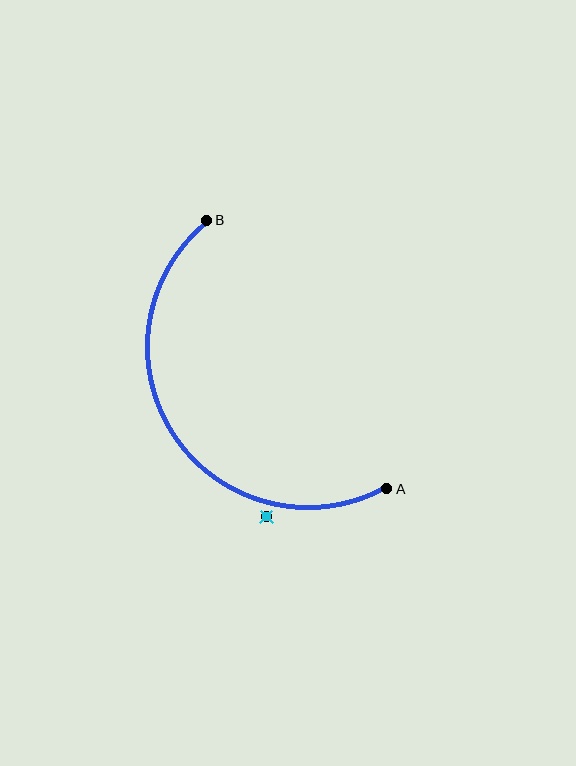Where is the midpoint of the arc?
The arc midpoint is the point on the curve farthest from the straight line joining A and B. It sits below and to the left of that line.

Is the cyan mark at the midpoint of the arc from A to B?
No — the cyan mark does not lie on the arc at all. It sits slightly outside the curve.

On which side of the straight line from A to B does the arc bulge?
The arc bulges below and to the left of the straight line connecting A and B.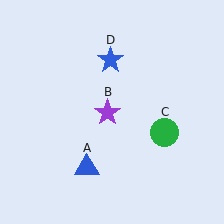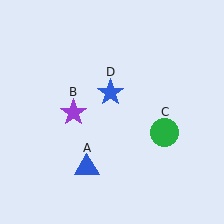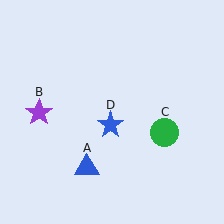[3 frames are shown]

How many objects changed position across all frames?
2 objects changed position: purple star (object B), blue star (object D).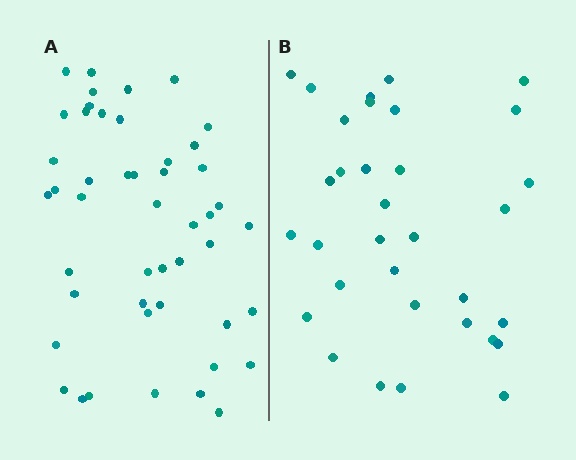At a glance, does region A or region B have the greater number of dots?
Region A (the left region) has more dots.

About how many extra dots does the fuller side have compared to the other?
Region A has approximately 15 more dots than region B.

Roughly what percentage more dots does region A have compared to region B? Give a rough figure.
About 40% more.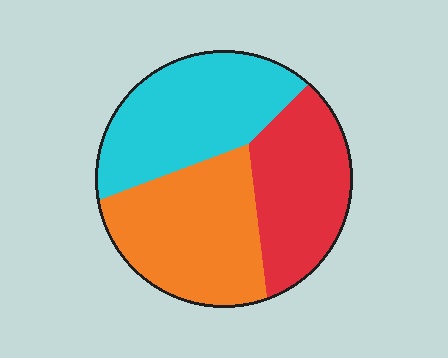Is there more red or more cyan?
Cyan.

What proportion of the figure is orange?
Orange takes up between a quarter and a half of the figure.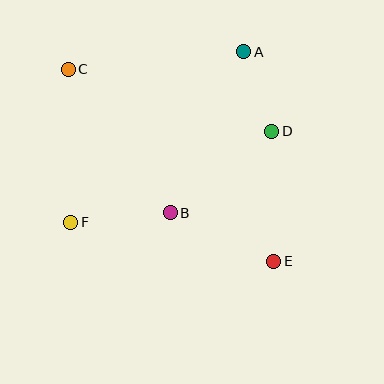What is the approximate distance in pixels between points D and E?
The distance between D and E is approximately 130 pixels.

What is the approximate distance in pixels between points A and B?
The distance between A and B is approximately 177 pixels.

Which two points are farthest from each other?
Points C and E are farthest from each other.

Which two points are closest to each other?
Points A and D are closest to each other.